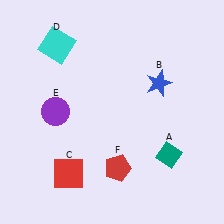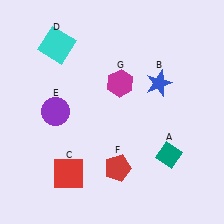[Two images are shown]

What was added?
A magenta hexagon (G) was added in Image 2.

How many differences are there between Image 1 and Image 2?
There is 1 difference between the two images.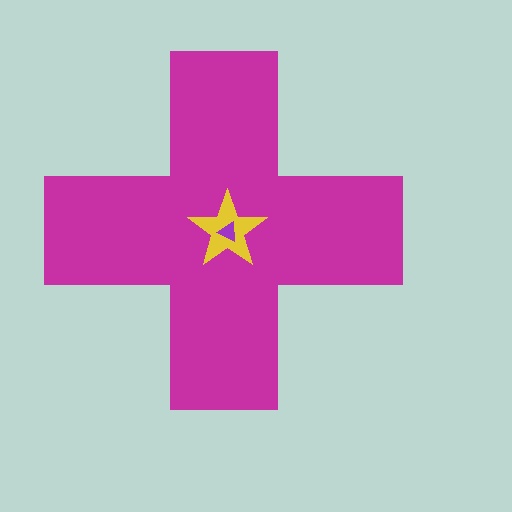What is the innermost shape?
The purple triangle.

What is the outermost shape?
The magenta cross.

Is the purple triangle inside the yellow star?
Yes.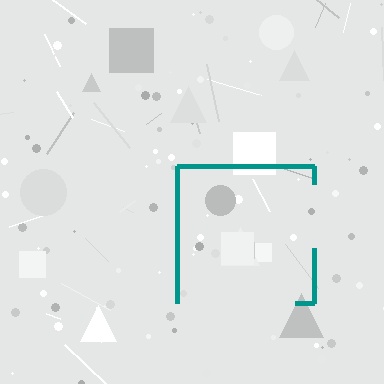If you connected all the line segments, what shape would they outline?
They would outline a square.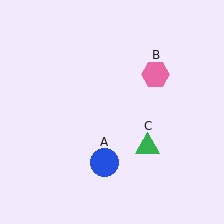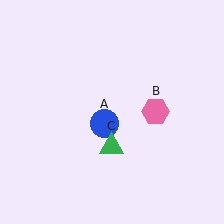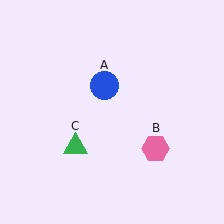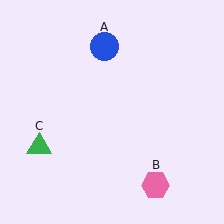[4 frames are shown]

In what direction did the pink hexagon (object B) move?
The pink hexagon (object B) moved down.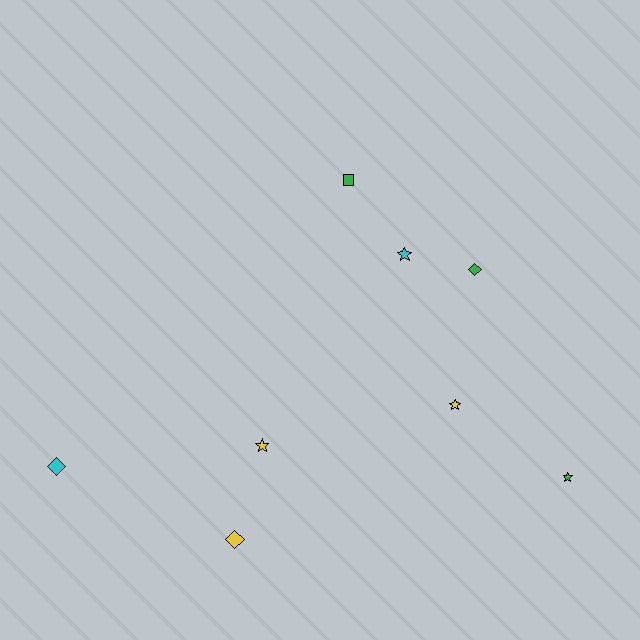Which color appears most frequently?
Yellow, with 3 objects.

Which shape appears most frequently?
Star, with 4 objects.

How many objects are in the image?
There are 8 objects.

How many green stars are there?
There is 1 green star.